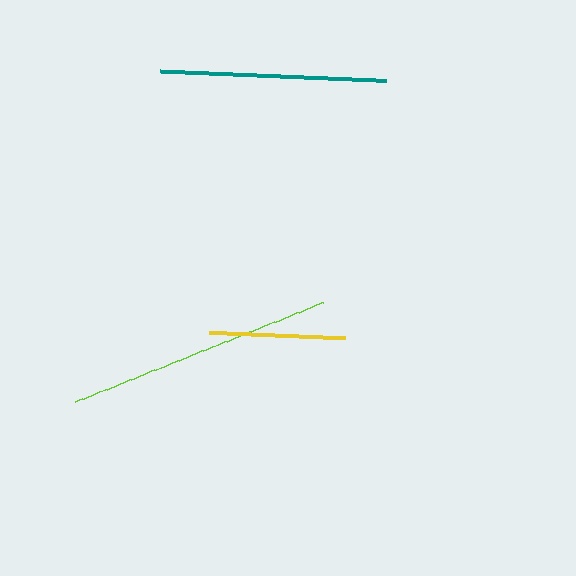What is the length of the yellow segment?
The yellow segment is approximately 136 pixels long.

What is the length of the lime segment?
The lime segment is approximately 269 pixels long.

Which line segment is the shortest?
The yellow line is the shortest at approximately 136 pixels.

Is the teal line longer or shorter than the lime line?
The lime line is longer than the teal line.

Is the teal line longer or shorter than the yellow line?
The teal line is longer than the yellow line.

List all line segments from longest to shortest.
From longest to shortest: lime, teal, yellow.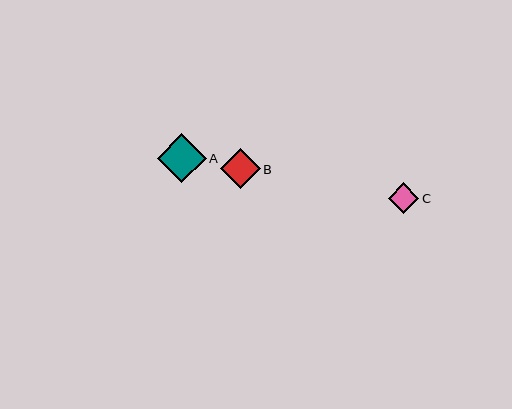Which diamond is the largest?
Diamond A is the largest with a size of approximately 49 pixels.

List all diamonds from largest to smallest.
From largest to smallest: A, B, C.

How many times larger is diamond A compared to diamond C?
Diamond A is approximately 1.6 times the size of diamond C.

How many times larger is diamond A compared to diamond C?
Diamond A is approximately 1.6 times the size of diamond C.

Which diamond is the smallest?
Diamond C is the smallest with a size of approximately 31 pixels.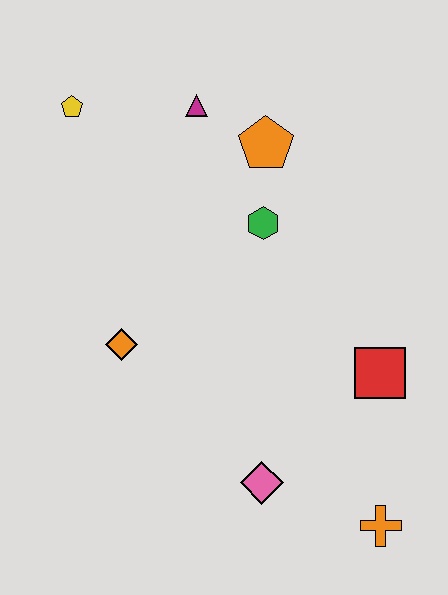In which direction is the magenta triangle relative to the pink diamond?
The magenta triangle is above the pink diamond.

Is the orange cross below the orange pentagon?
Yes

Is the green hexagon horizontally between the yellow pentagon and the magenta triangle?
No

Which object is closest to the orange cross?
The pink diamond is closest to the orange cross.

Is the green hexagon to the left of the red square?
Yes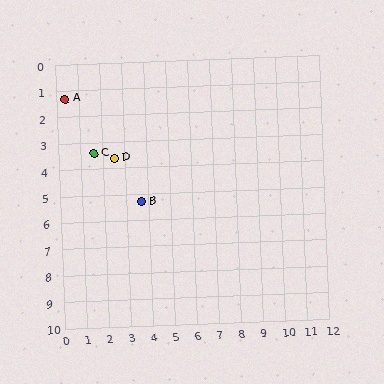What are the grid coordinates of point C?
Point C is at approximately (1.6, 3.4).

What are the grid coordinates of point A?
Point A is at approximately (0.4, 1.3).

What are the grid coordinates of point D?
Point D is at approximately (2.5, 3.6).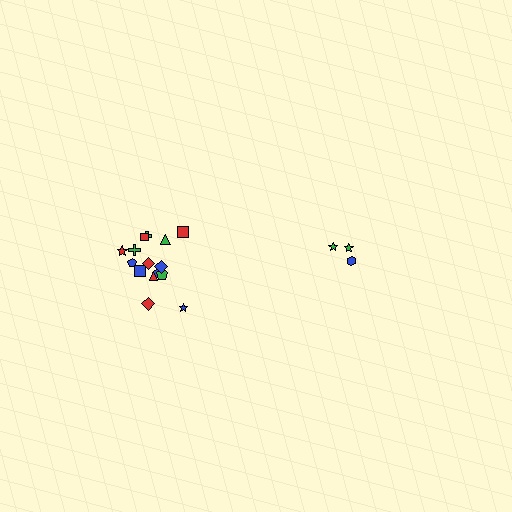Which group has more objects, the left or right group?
The left group.